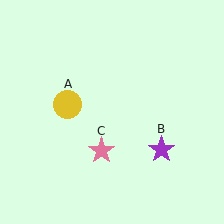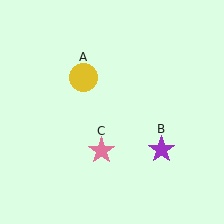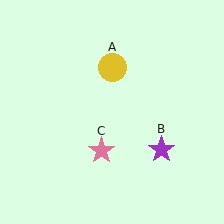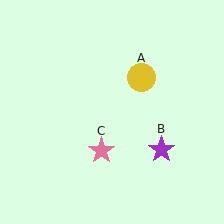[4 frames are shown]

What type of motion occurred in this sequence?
The yellow circle (object A) rotated clockwise around the center of the scene.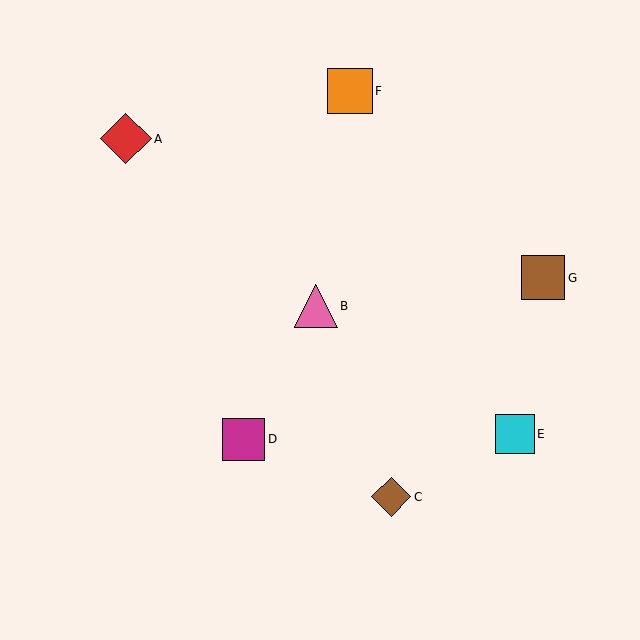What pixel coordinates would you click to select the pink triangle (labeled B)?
Click at (316, 306) to select the pink triangle B.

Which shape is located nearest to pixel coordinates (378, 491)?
The brown diamond (labeled C) at (391, 497) is nearest to that location.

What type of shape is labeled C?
Shape C is a brown diamond.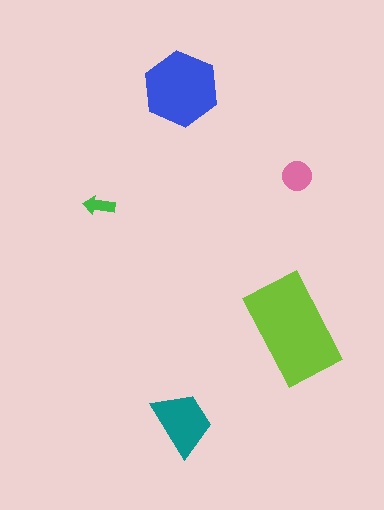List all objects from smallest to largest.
The green arrow, the pink circle, the teal trapezoid, the blue hexagon, the lime rectangle.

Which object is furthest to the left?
The green arrow is leftmost.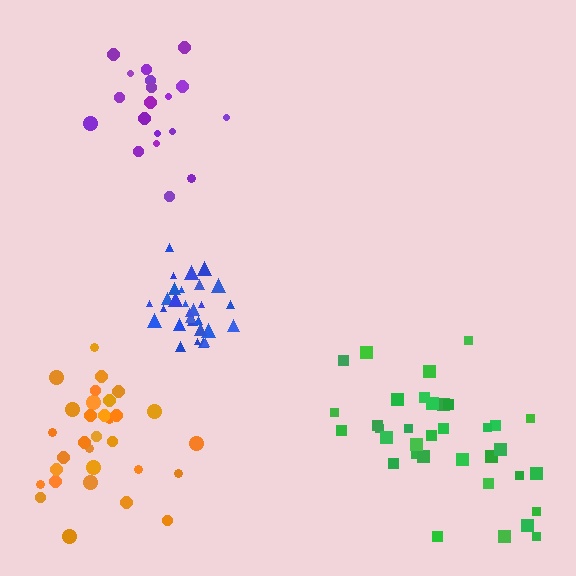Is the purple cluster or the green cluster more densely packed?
Purple.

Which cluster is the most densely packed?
Blue.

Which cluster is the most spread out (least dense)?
Green.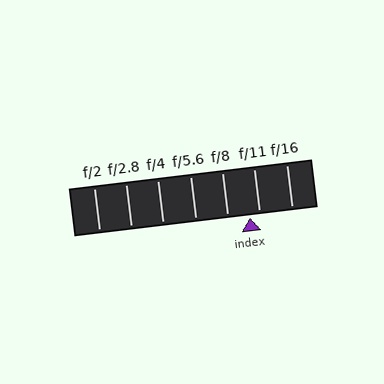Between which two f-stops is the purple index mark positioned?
The index mark is between f/8 and f/11.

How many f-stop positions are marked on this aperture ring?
There are 7 f-stop positions marked.